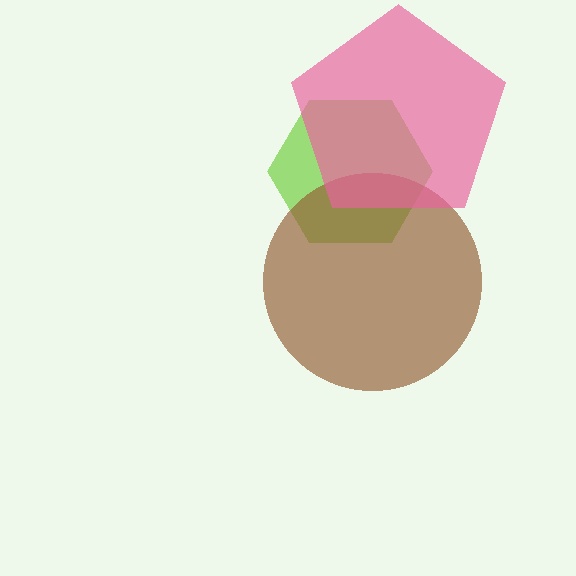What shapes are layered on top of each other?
The layered shapes are: a lime hexagon, a brown circle, a pink pentagon.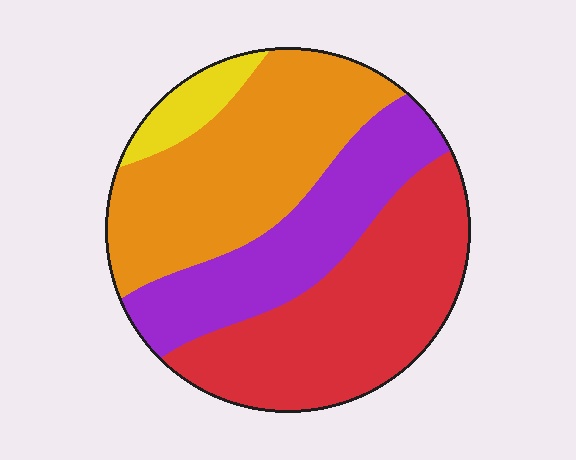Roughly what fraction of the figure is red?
Red covers roughly 35% of the figure.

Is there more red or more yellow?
Red.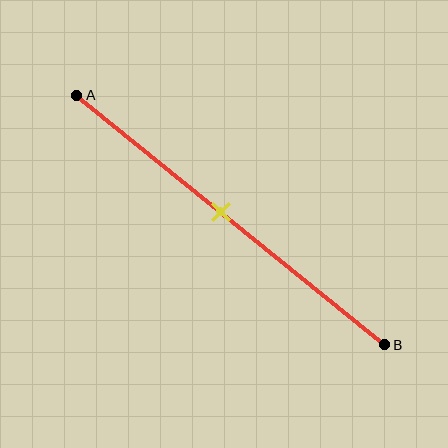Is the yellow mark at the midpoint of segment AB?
No, the mark is at about 45% from A, not at the 50% midpoint.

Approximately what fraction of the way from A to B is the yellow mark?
The yellow mark is approximately 45% of the way from A to B.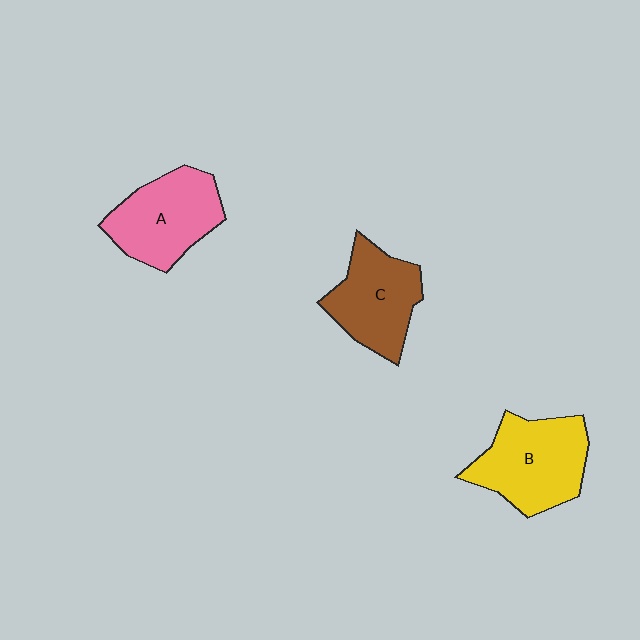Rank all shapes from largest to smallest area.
From largest to smallest: B (yellow), A (pink), C (brown).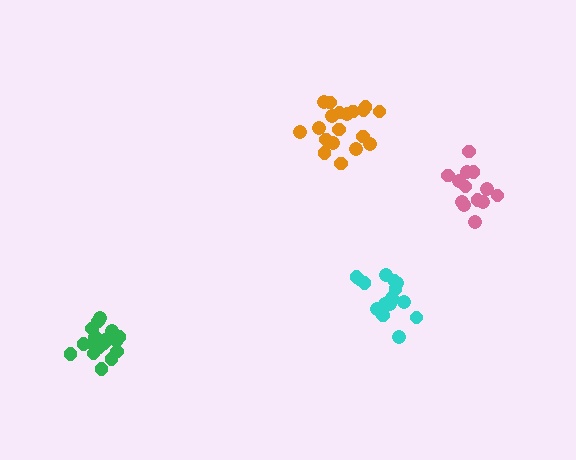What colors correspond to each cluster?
The clusters are colored: orange, green, pink, cyan.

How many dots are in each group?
Group 1: 19 dots, Group 2: 19 dots, Group 3: 13 dots, Group 4: 16 dots (67 total).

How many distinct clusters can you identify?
There are 4 distinct clusters.